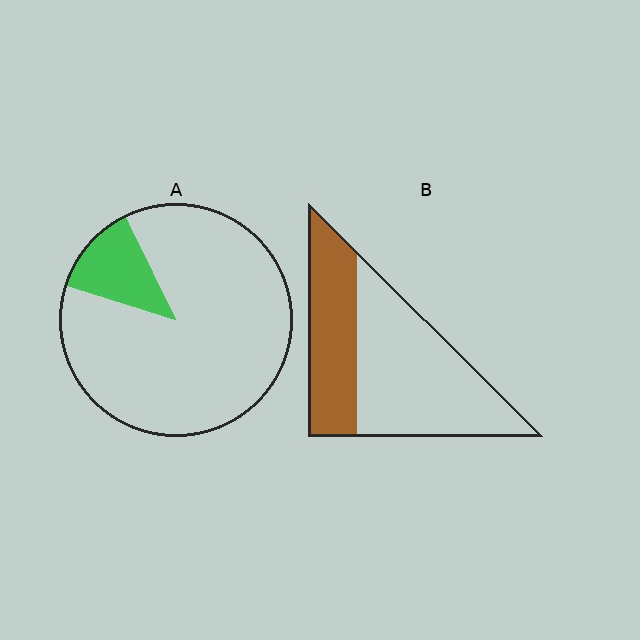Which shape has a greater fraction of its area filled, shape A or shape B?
Shape B.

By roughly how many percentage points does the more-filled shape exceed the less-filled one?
By roughly 25 percentage points (B over A).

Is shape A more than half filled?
No.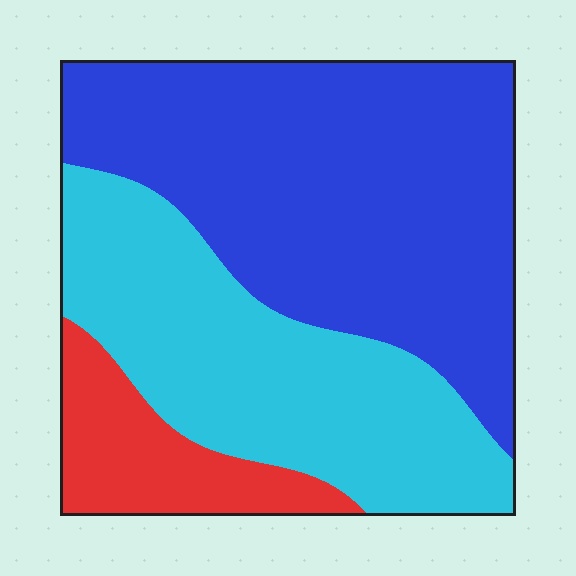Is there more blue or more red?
Blue.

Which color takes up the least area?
Red, at roughly 15%.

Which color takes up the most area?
Blue, at roughly 50%.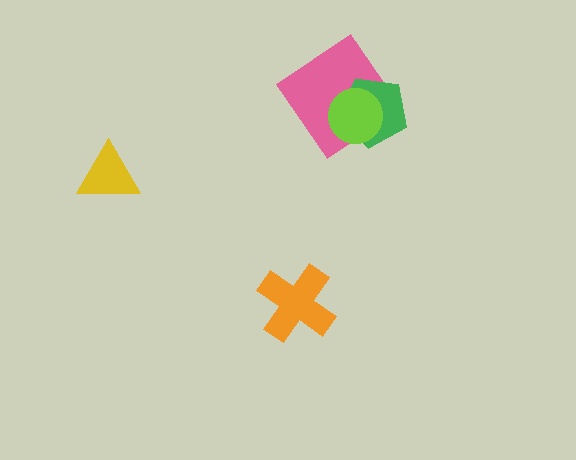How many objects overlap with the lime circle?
2 objects overlap with the lime circle.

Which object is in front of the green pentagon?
The lime circle is in front of the green pentagon.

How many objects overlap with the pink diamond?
2 objects overlap with the pink diamond.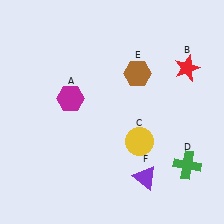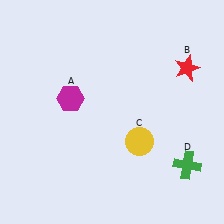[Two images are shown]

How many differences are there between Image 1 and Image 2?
There are 2 differences between the two images.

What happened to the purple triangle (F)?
The purple triangle (F) was removed in Image 2. It was in the bottom-right area of Image 1.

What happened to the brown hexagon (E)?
The brown hexagon (E) was removed in Image 2. It was in the top-right area of Image 1.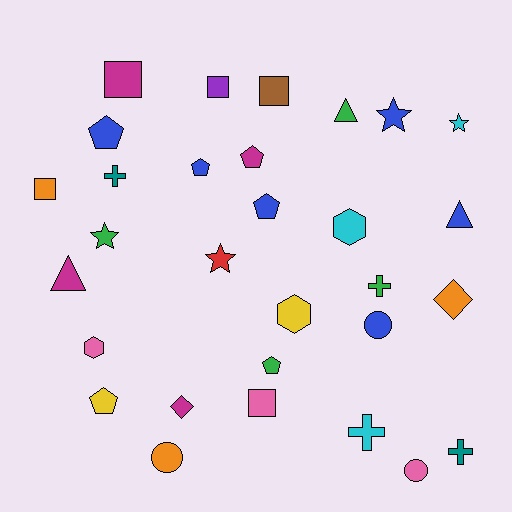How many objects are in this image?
There are 30 objects.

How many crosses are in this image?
There are 4 crosses.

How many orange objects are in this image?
There are 3 orange objects.